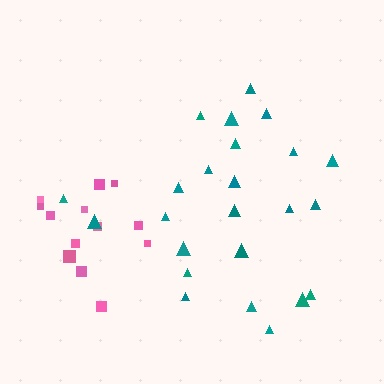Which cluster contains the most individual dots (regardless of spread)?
Teal (24).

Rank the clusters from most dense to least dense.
teal, pink.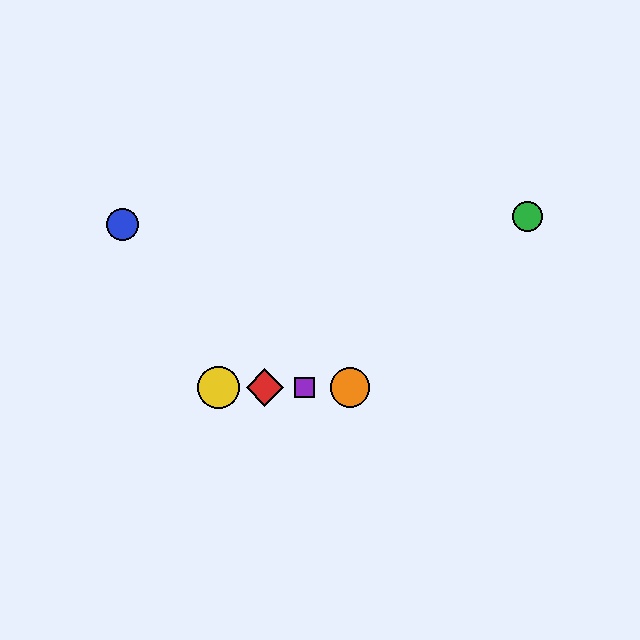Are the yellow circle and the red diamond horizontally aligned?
Yes, both are at y≈388.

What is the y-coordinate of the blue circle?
The blue circle is at y≈224.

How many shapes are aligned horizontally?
4 shapes (the red diamond, the yellow circle, the purple square, the orange circle) are aligned horizontally.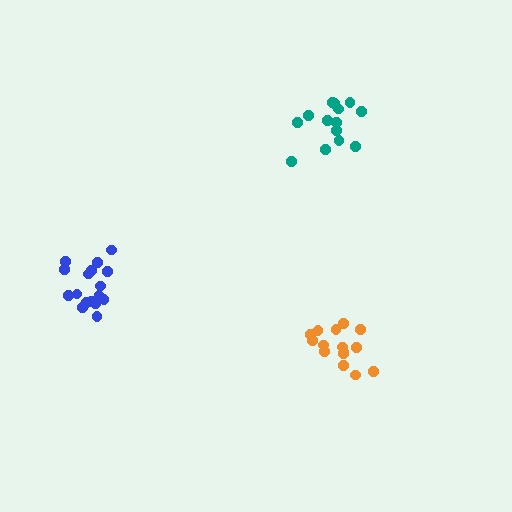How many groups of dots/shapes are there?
There are 3 groups.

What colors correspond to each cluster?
The clusters are colored: teal, blue, orange.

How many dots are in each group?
Group 1: 14 dots, Group 2: 18 dots, Group 3: 15 dots (47 total).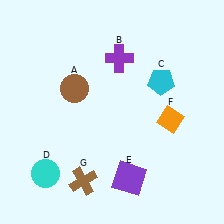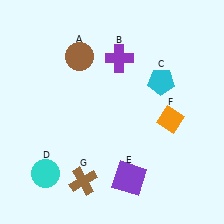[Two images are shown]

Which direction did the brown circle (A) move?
The brown circle (A) moved up.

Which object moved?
The brown circle (A) moved up.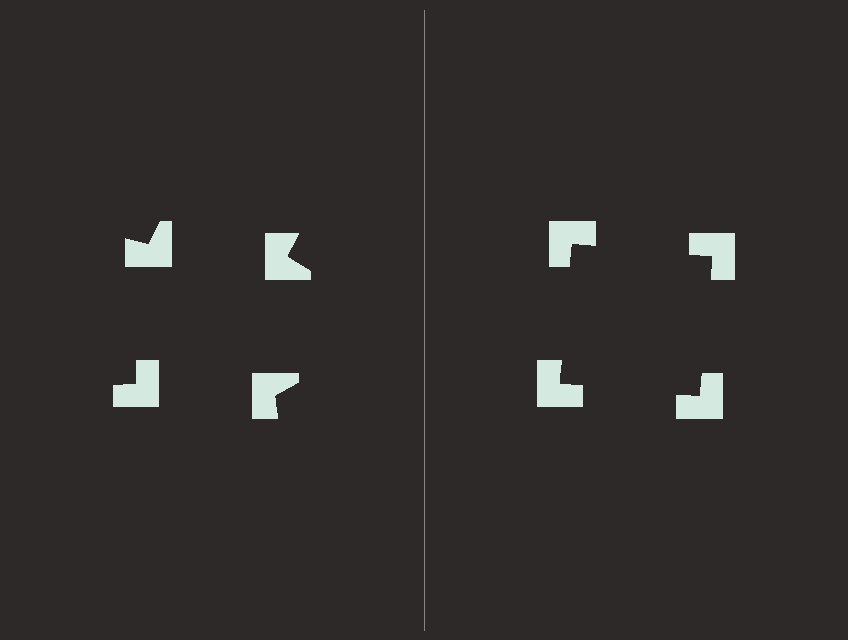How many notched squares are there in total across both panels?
8 — 4 on each side.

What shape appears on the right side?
An illusory square.